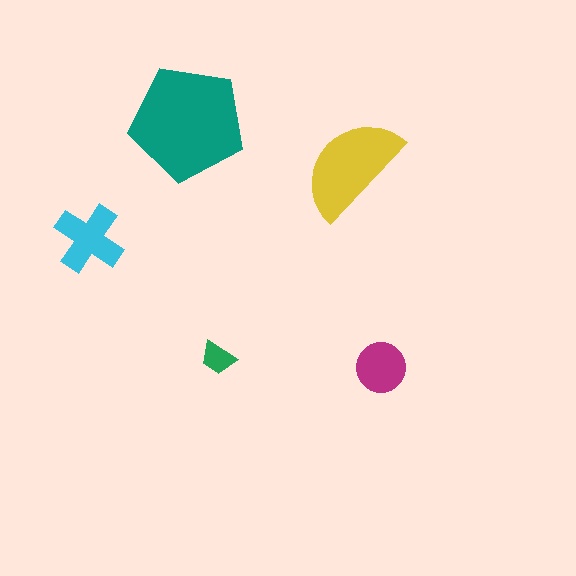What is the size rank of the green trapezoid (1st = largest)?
5th.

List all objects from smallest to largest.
The green trapezoid, the magenta circle, the cyan cross, the yellow semicircle, the teal pentagon.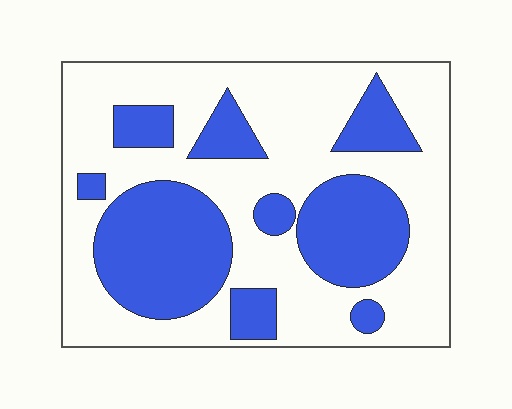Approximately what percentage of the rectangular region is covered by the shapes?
Approximately 35%.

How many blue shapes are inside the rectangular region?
9.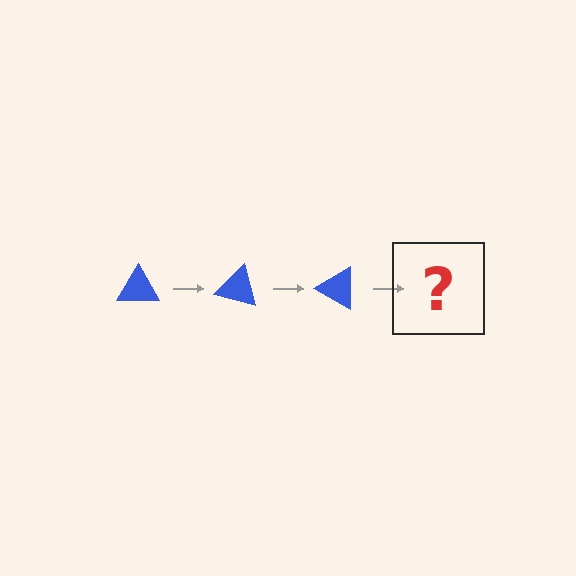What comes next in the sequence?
The next element should be a blue triangle rotated 45 degrees.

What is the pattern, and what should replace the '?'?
The pattern is that the triangle rotates 15 degrees each step. The '?' should be a blue triangle rotated 45 degrees.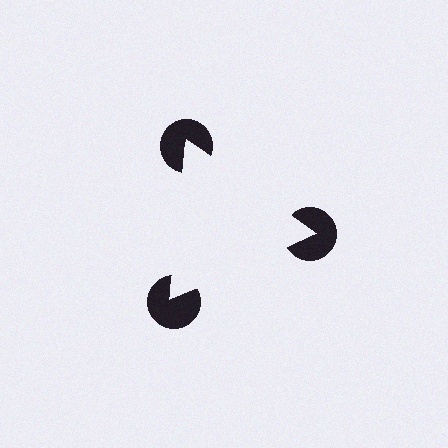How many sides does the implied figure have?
3 sides.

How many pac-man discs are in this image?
There are 3 — one at each vertex of the illusory triangle.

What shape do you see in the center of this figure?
An illusory triangle — its edges are inferred from the aligned wedge cuts in the pac-man discs, not physically drawn.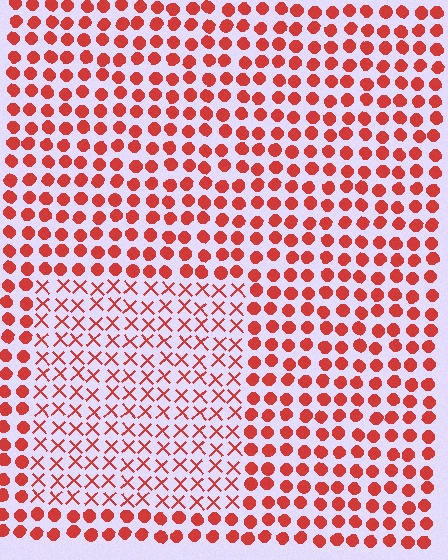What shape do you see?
I see a rectangle.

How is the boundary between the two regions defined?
The boundary is defined by a change in element shape: X marks inside vs. circles outside. All elements share the same color and spacing.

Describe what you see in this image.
The image is filled with small red elements arranged in a uniform grid. A rectangle-shaped region contains X marks, while the surrounding area contains circles. The boundary is defined purely by the change in element shape.